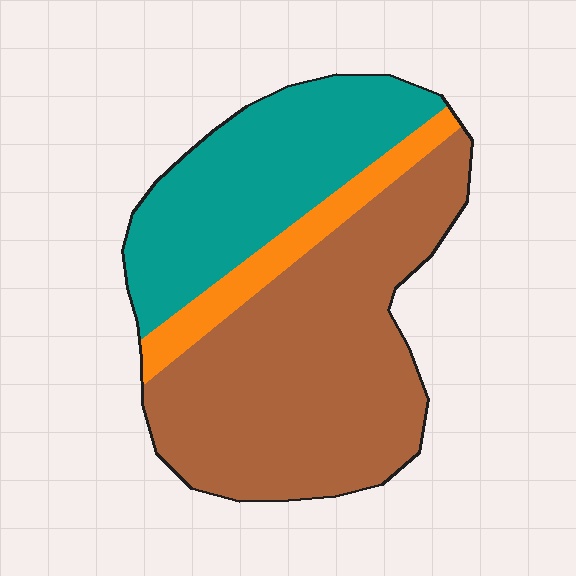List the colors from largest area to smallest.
From largest to smallest: brown, teal, orange.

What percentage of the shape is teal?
Teal covers about 35% of the shape.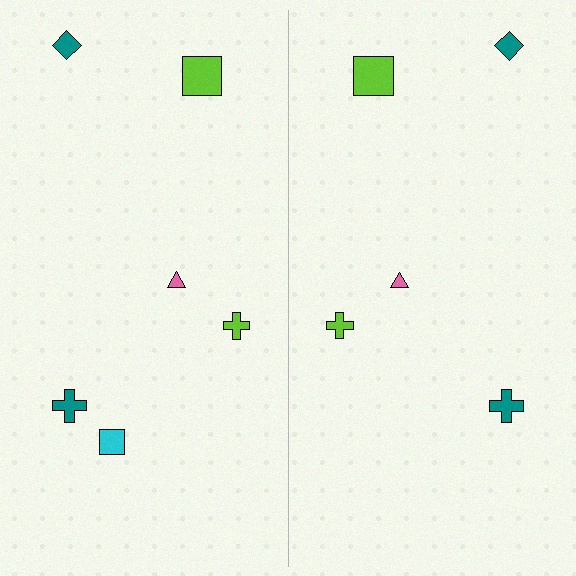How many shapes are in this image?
There are 11 shapes in this image.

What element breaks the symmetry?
A cyan square is missing from the right side.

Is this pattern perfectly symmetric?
No, the pattern is not perfectly symmetric. A cyan square is missing from the right side.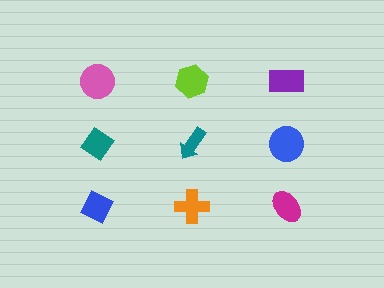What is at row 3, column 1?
A blue diamond.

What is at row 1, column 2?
A lime hexagon.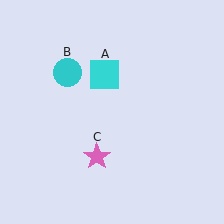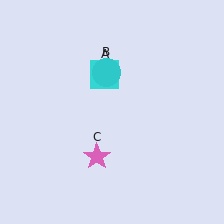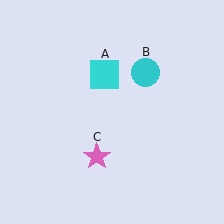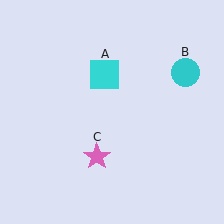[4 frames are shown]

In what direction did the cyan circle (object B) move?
The cyan circle (object B) moved right.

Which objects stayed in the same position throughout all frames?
Cyan square (object A) and pink star (object C) remained stationary.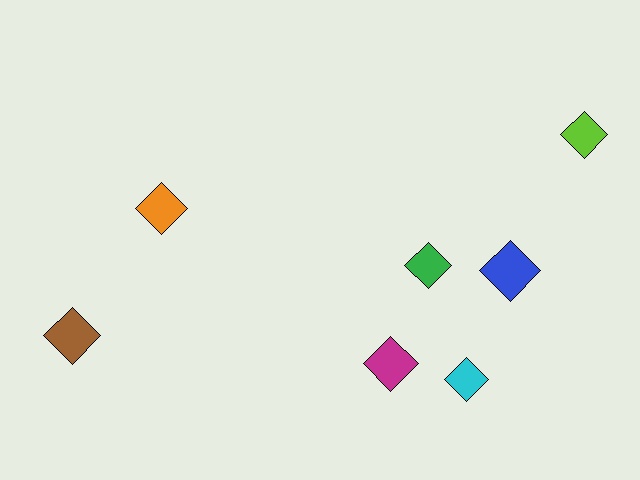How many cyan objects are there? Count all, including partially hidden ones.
There is 1 cyan object.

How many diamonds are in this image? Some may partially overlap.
There are 7 diamonds.